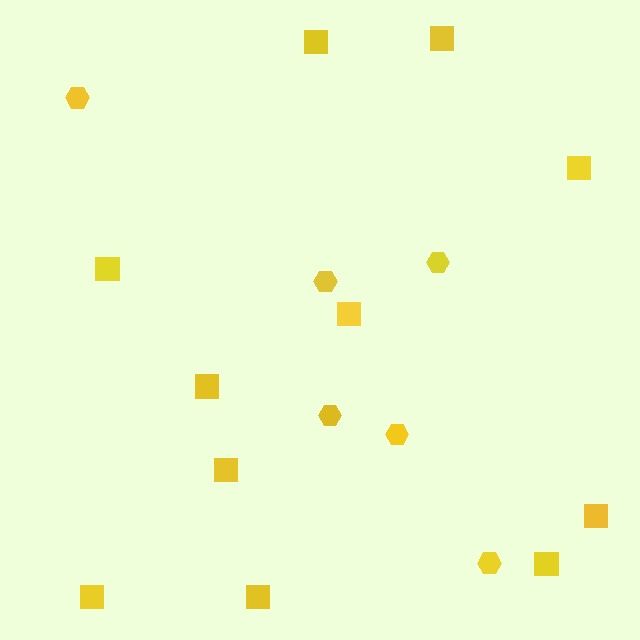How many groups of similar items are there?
There are 2 groups: one group of hexagons (6) and one group of squares (11).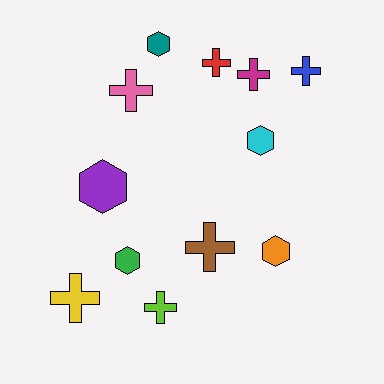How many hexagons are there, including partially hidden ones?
There are 5 hexagons.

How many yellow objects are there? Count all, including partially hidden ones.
There is 1 yellow object.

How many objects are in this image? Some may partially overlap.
There are 12 objects.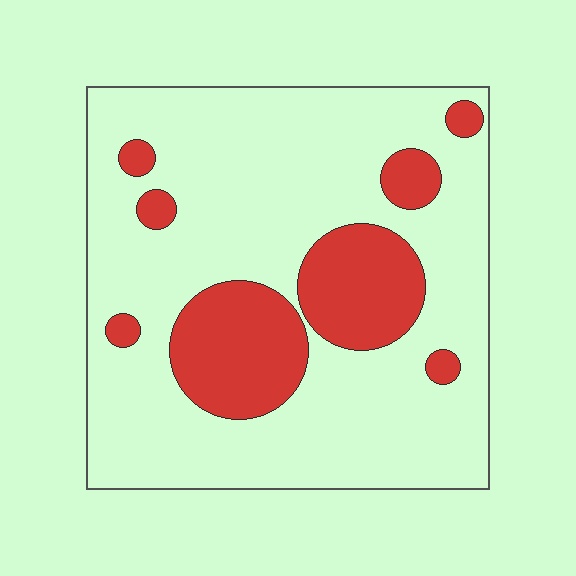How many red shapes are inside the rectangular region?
8.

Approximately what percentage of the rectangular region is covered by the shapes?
Approximately 25%.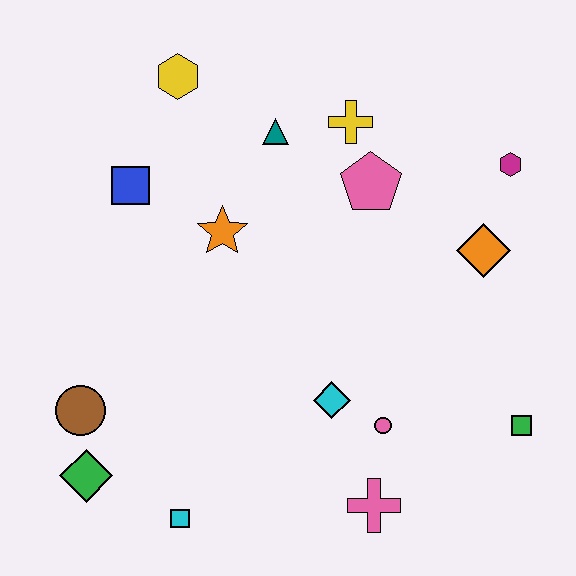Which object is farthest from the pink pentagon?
The green diamond is farthest from the pink pentagon.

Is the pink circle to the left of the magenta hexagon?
Yes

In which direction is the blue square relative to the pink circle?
The blue square is to the left of the pink circle.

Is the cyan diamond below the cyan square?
No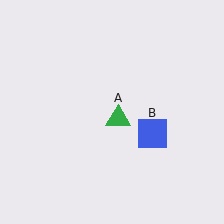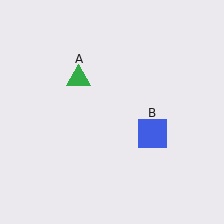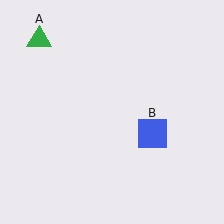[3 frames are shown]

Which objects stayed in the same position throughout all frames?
Blue square (object B) remained stationary.